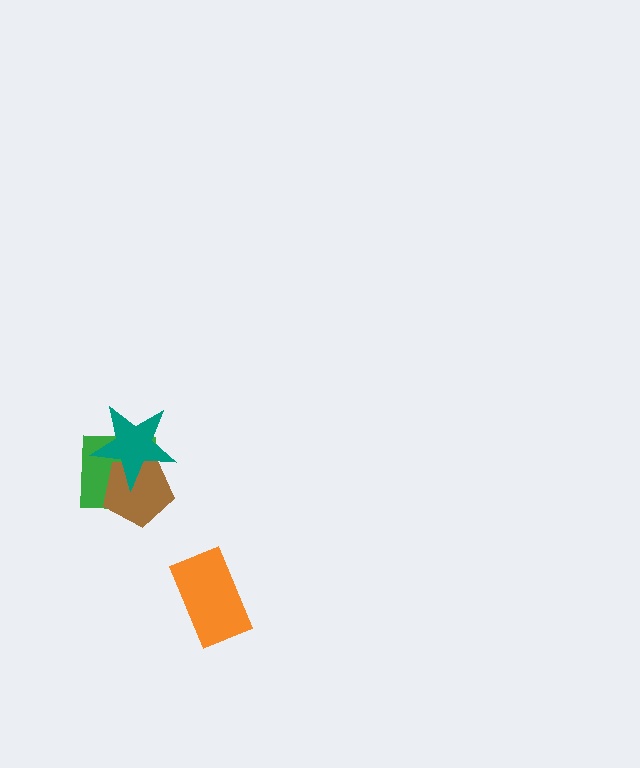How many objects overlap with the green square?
2 objects overlap with the green square.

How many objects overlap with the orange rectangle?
0 objects overlap with the orange rectangle.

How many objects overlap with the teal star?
2 objects overlap with the teal star.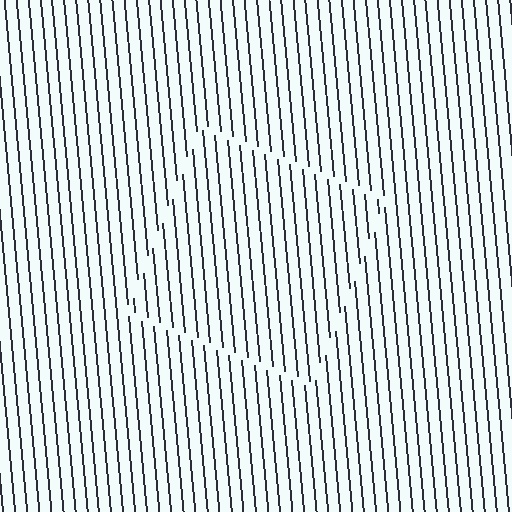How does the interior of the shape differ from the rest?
The interior of the shape contains the same grating, shifted by half a period — the contour is defined by the phase discontinuity where line-ends from the inner and outer gratings abut.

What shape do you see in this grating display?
An illusory square. The interior of the shape contains the same grating, shifted by half a period — the contour is defined by the phase discontinuity where line-ends from the inner and outer gratings abut.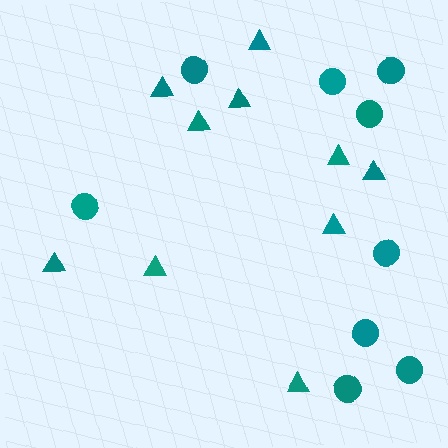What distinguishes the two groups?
There are 2 groups: one group of circles (9) and one group of triangles (10).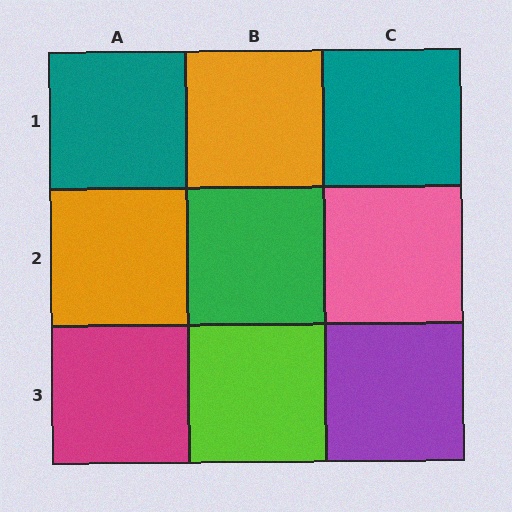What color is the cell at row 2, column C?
Pink.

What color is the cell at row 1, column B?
Orange.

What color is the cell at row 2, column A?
Orange.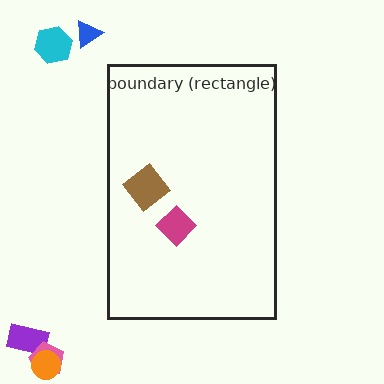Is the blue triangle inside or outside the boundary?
Outside.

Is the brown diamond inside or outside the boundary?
Inside.